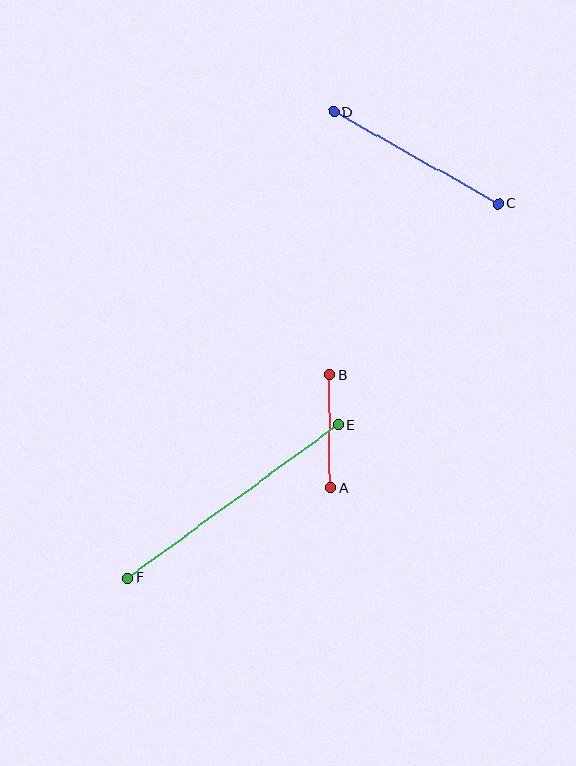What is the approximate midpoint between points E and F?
The midpoint is at approximately (233, 502) pixels.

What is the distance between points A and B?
The distance is approximately 113 pixels.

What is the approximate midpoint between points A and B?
The midpoint is at approximately (330, 432) pixels.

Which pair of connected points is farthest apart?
Points E and F are farthest apart.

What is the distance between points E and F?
The distance is approximately 260 pixels.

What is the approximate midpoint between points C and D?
The midpoint is at approximately (416, 158) pixels.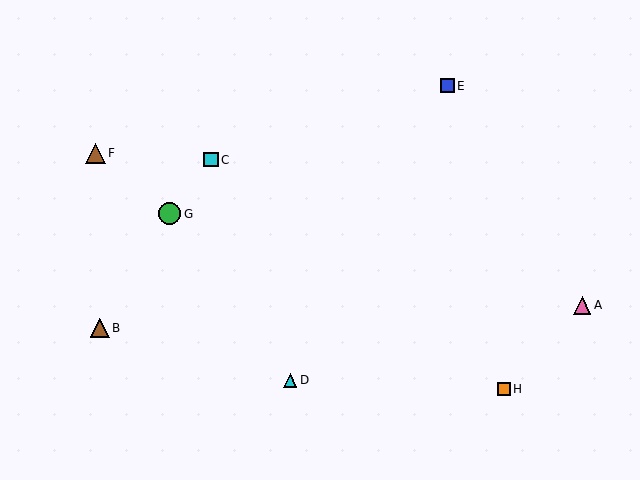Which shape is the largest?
The green circle (labeled G) is the largest.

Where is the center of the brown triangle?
The center of the brown triangle is at (95, 153).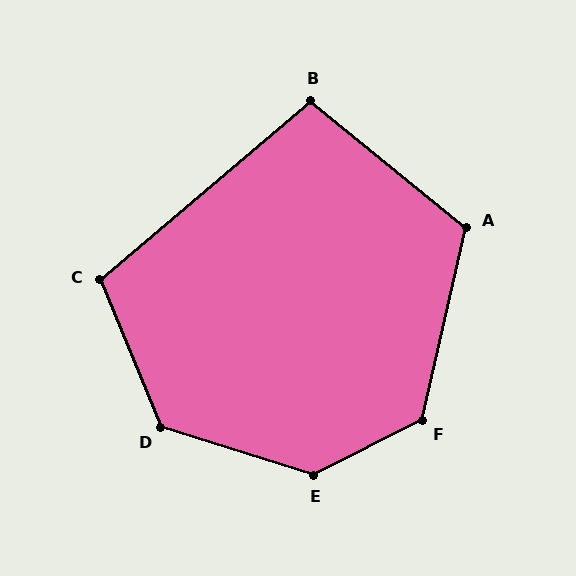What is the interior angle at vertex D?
Approximately 130 degrees (obtuse).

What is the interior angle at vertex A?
Approximately 116 degrees (obtuse).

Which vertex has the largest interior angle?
E, at approximately 136 degrees.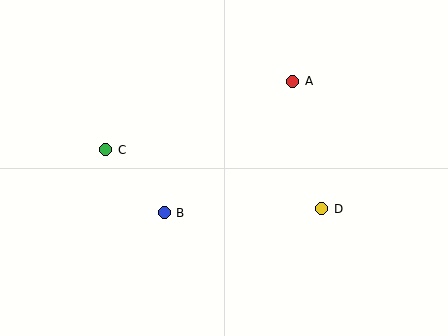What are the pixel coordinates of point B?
Point B is at (164, 213).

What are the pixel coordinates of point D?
Point D is at (322, 209).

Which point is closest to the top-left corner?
Point C is closest to the top-left corner.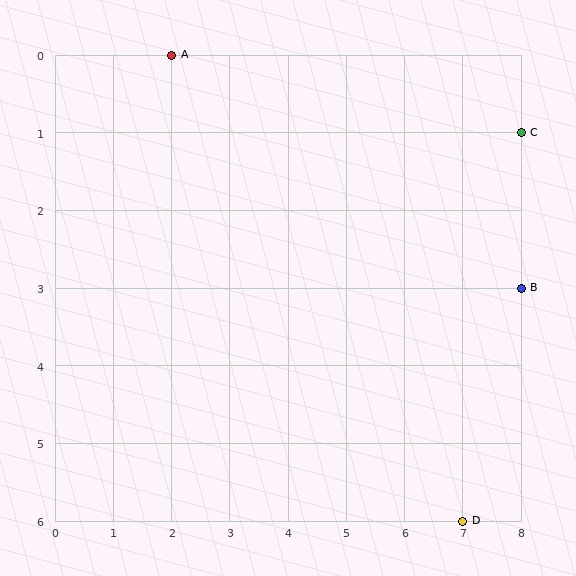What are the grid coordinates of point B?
Point B is at grid coordinates (8, 3).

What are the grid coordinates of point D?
Point D is at grid coordinates (7, 6).